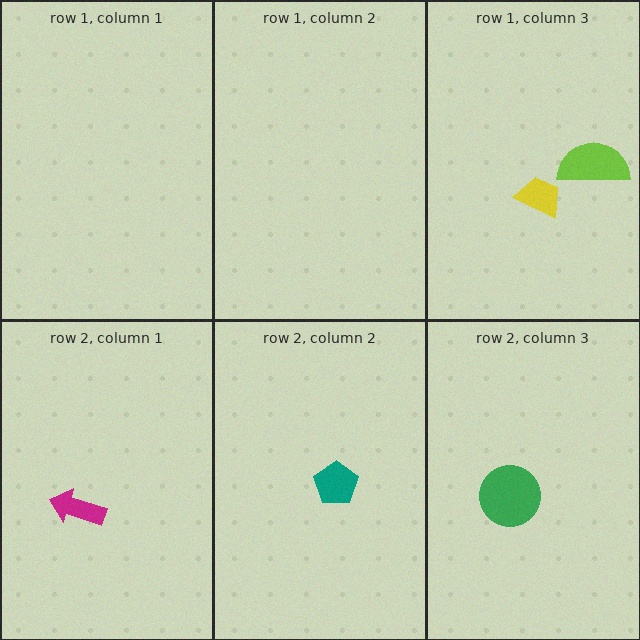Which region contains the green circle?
The row 2, column 3 region.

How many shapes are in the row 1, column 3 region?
2.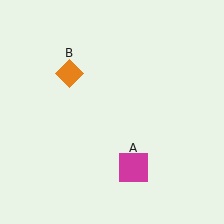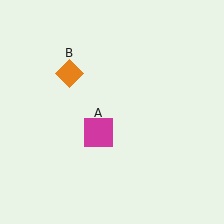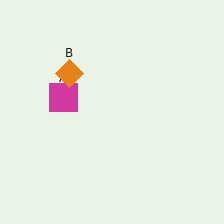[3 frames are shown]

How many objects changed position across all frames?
1 object changed position: magenta square (object A).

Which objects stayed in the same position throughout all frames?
Orange diamond (object B) remained stationary.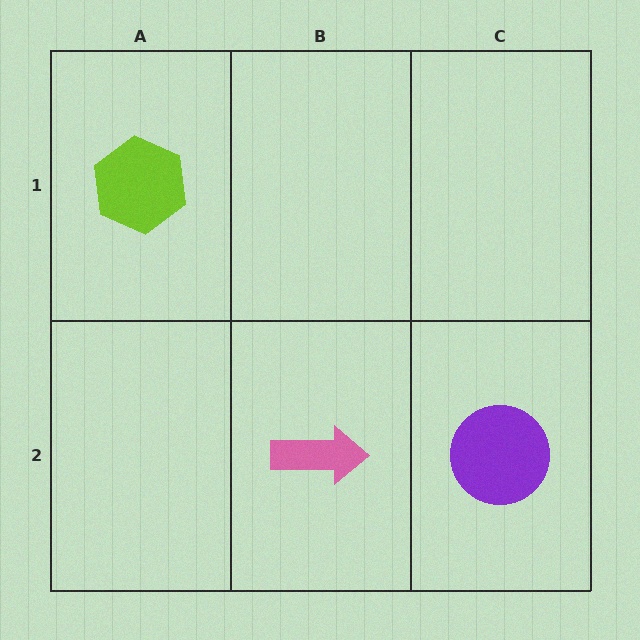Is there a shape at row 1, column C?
No, that cell is empty.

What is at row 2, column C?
A purple circle.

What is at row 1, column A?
A lime hexagon.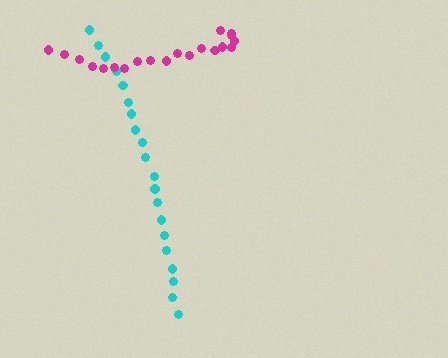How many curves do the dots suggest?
There are 2 distinct paths.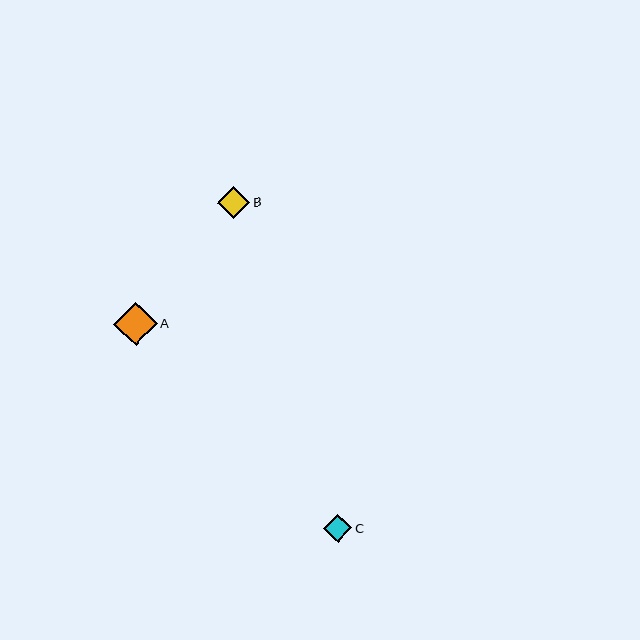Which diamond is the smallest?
Diamond C is the smallest with a size of approximately 28 pixels.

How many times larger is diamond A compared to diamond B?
Diamond A is approximately 1.3 times the size of diamond B.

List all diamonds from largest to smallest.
From largest to smallest: A, B, C.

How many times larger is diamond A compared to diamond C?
Diamond A is approximately 1.6 times the size of diamond C.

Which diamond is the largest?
Diamond A is the largest with a size of approximately 43 pixels.